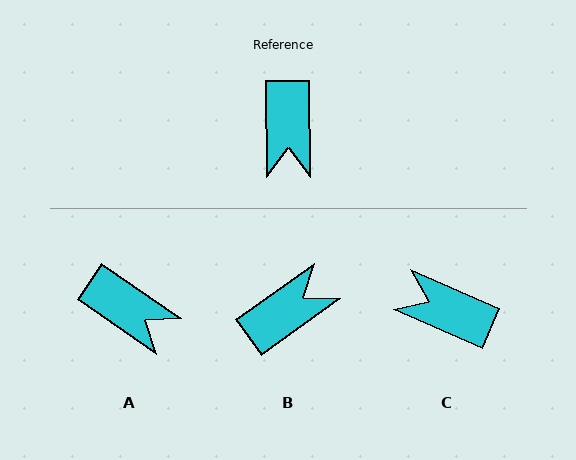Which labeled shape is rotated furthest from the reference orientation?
B, about 126 degrees away.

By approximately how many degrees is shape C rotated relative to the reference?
Approximately 114 degrees clockwise.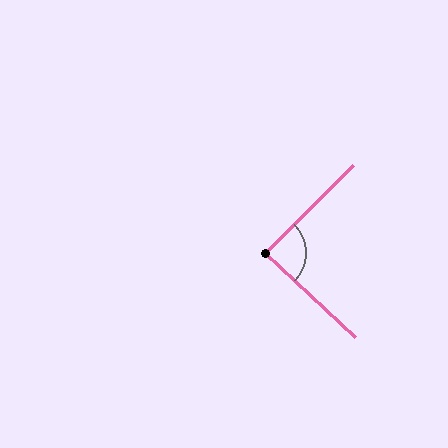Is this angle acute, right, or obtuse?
It is approximately a right angle.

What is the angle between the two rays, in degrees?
Approximately 88 degrees.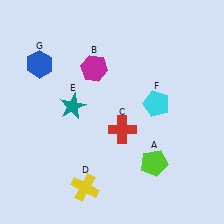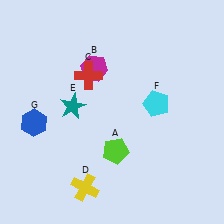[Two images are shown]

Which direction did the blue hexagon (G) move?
The blue hexagon (G) moved down.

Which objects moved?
The objects that moved are: the lime pentagon (A), the red cross (C), the blue hexagon (G).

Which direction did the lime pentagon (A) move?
The lime pentagon (A) moved left.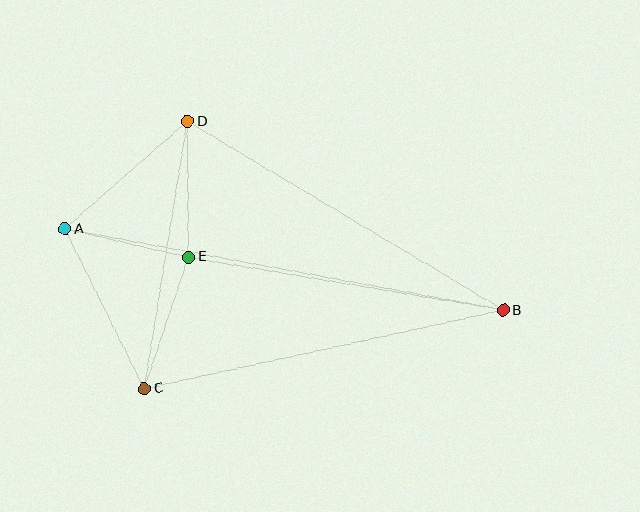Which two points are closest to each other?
Points A and E are closest to each other.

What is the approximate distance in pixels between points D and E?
The distance between D and E is approximately 136 pixels.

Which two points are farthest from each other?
Points A and B are farthest from each other.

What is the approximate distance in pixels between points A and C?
The distance between A and C is approximately 178 pixels.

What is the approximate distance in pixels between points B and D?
The distance between B and D is approximately 368 pixels.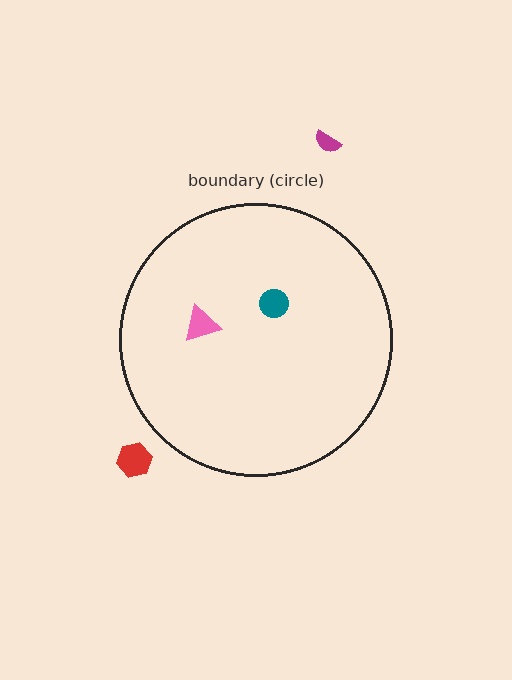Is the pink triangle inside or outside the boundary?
Inside.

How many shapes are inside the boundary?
2 inside, 2 outside.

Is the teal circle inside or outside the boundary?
Inside.